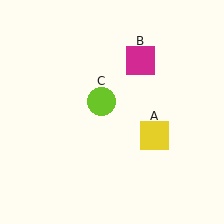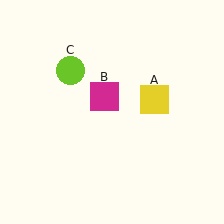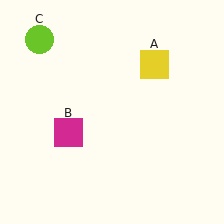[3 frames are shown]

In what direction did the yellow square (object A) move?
The yellow square (object A) moved up.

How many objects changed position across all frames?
3 objects changed position: yellow square (object A), magenta square (object B), lime circle (object C).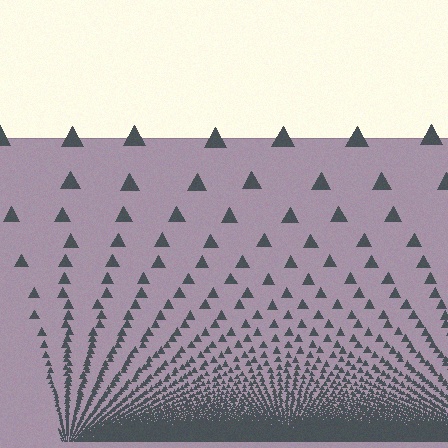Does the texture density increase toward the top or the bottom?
Density increases toward the bottom.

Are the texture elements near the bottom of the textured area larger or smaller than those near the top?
Smaller. The gradient is inverted — elements near the bottom are smaller and denser.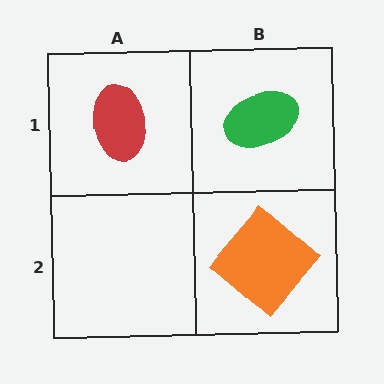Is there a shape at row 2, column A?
No, that cell is empty.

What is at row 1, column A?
A red ellipse.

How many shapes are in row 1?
2 shapes.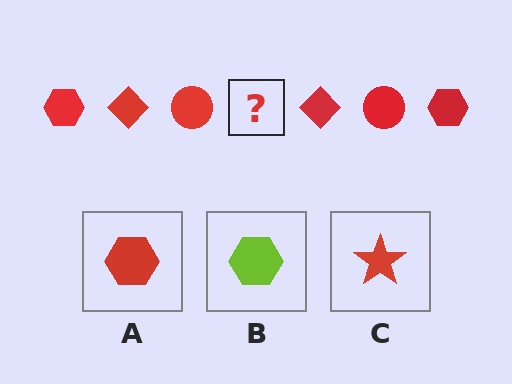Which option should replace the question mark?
Option A.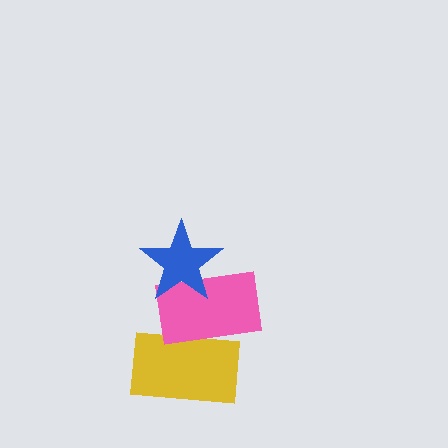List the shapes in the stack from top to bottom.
From top to bottom: the blue star, the pink rectangle, the yellow rectangle.